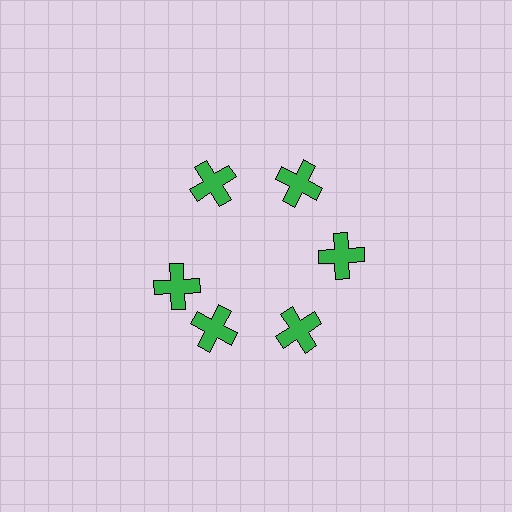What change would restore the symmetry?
The symmetry would be restored by rotating it back into even spacing with its neighbors so that all 6 crosses sit at equal angles and equal distance from the center.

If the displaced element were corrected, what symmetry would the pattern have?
It would have 6-fold rotational symmetry — the pattern would map onto itself every 60 degrees.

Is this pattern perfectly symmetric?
No. The 6 green crosses are arranged in a ring, but one element near the 9 o'clock position is rotated out of alignment along the ring, breaking the 6-fold rotational symmetry.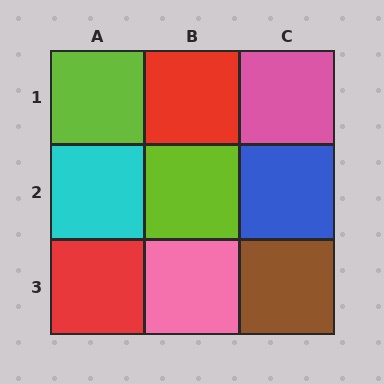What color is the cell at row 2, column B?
Lime.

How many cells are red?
2 cells are red.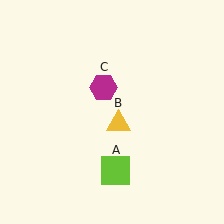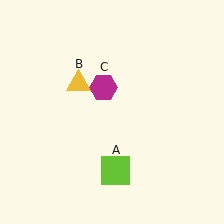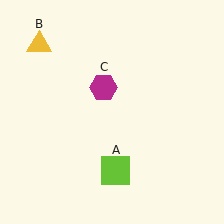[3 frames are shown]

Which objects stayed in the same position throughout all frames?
Lime square (object A) and magenta hexagon (object C) remained stationary.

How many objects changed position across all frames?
1 object changed position: yellow triangle (object B).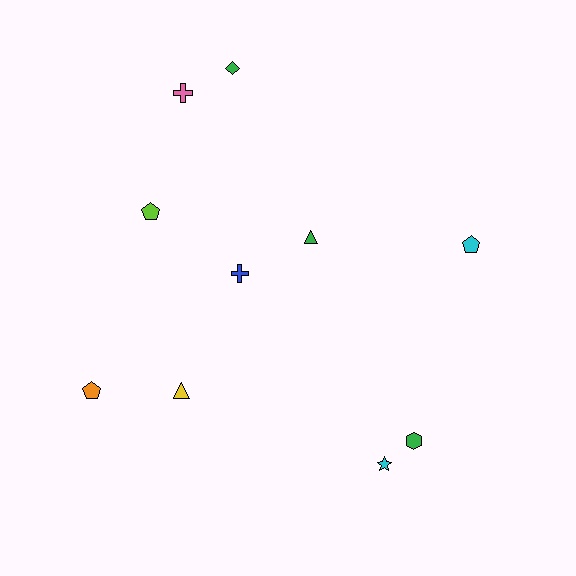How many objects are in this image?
There are 10 objects.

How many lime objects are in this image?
There is 1 lime object.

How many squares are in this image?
There are no squares.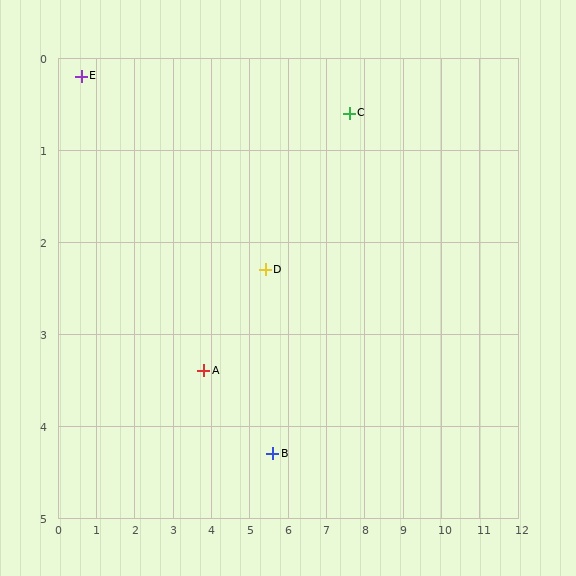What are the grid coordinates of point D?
Point D is at approximately (5.4, 2.3).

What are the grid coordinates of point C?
Point C is at approximately (7.6, 0.6).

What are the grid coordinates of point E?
Point E is at approximately (0.6, 0.2).